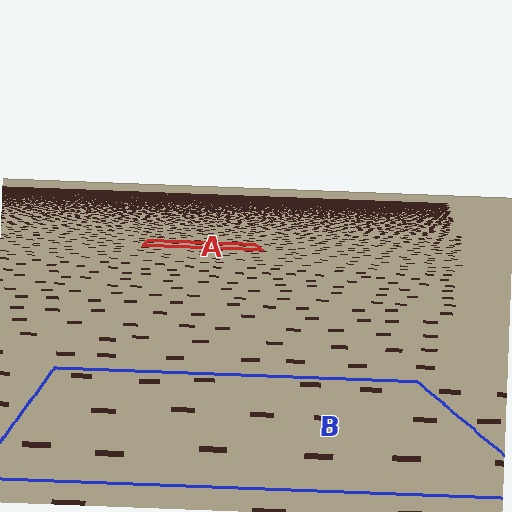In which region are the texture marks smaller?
The texture marks are smaller in region A, because it is farther away.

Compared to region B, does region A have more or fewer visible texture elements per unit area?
Region A has more texture elements per unit area — they are packed more densely because it is farther away.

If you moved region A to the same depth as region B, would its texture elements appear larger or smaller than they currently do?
They would appear larger. At a closer depth, the same texture elements are projected at a bigger on-screen size.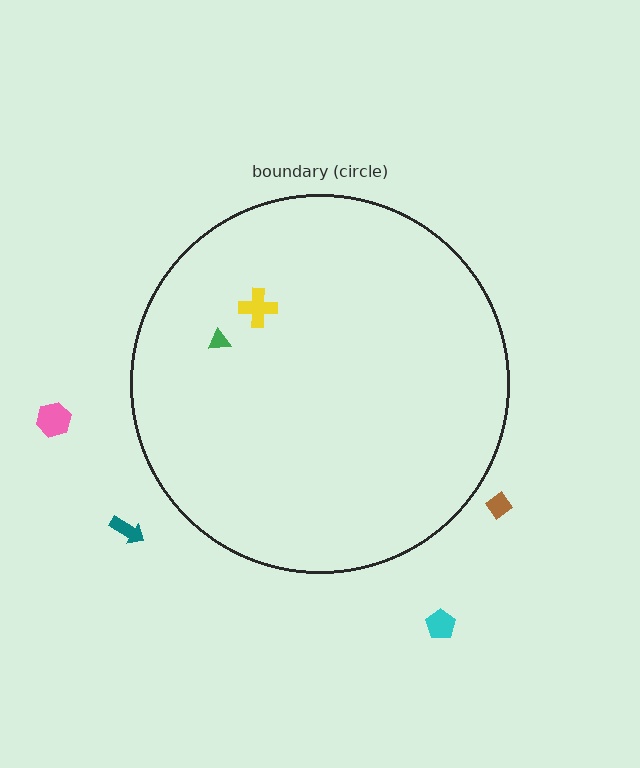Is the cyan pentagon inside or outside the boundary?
Outside.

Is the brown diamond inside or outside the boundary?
Outside.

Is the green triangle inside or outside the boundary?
Inside.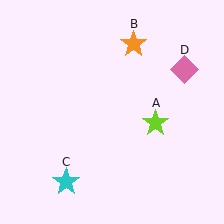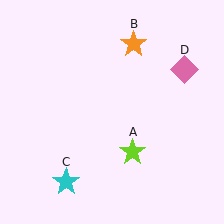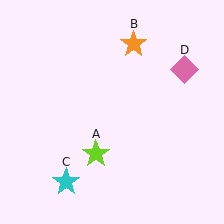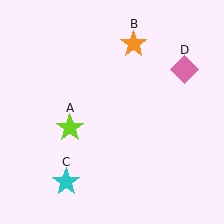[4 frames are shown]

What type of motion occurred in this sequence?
The lime star (object A) rotated clockwise around the center of the scene.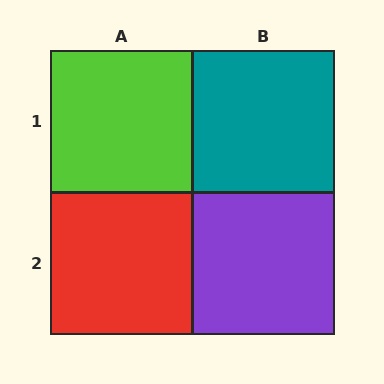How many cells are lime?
1 cell is lime.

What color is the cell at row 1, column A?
Lime.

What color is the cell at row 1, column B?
Teal.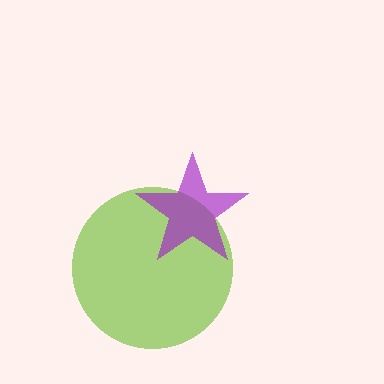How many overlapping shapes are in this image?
There are 2 overlapping shapes in the image.